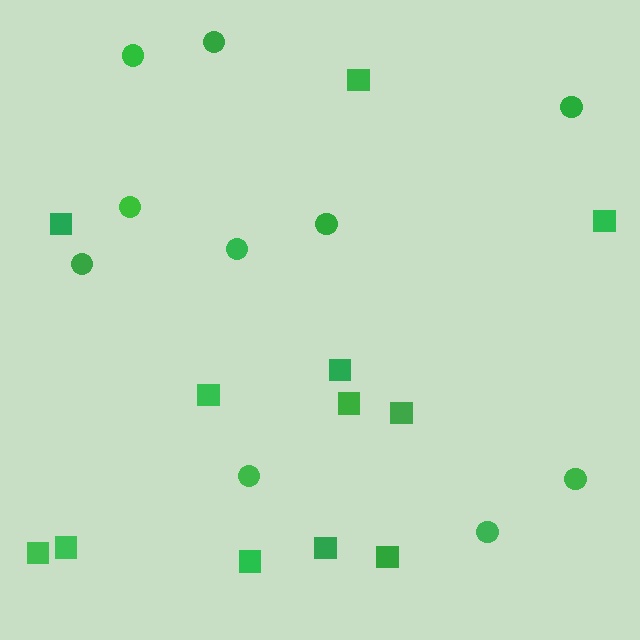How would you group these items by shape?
There are 2 groups: one group of circles (10) and one group of squares (12).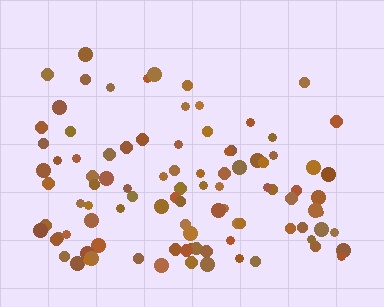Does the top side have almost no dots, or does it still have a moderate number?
Still a moderate number, just noticeably fewer than the bottom.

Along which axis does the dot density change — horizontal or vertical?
Vertical.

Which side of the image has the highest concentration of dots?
The bottom.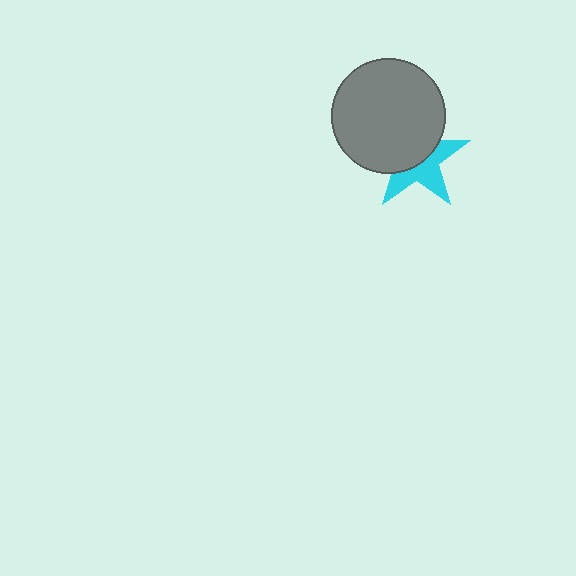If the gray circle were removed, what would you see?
You would see the complete cyan star.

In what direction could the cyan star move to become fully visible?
The cyan star could move toward the lower-right. That would shift it out from behind the gray circle entirely.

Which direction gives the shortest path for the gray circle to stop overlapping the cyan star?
Moving toward the upper-left gives the shortest separation.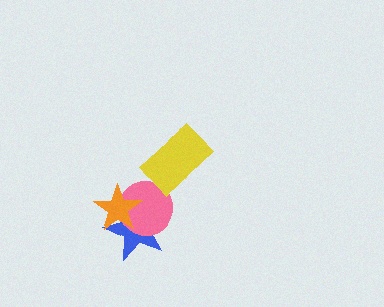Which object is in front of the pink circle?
The orange star is in front of the pink circle.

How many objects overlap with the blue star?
2 objects overlap with the blue star.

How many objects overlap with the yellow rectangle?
0 objects overlap with the yellow rectangle.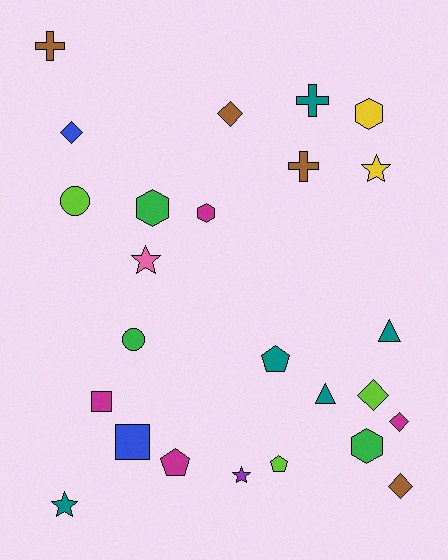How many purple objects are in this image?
There is 1 purple object.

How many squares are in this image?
There are 2 squares.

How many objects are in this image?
There are 25 objects.